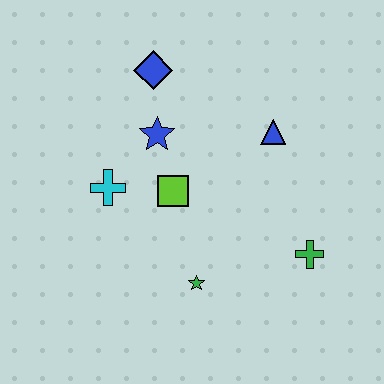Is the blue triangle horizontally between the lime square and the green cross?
Yes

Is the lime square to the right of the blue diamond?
Yes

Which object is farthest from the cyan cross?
The green cross is farthest from the cyan cross.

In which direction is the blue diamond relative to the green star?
The blue diamond is above the green star.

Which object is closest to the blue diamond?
The blue star is closest to the blue diamond.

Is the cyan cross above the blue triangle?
No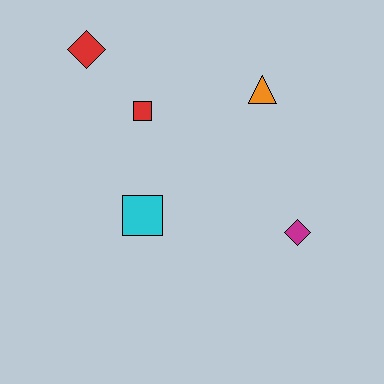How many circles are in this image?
There are no circles.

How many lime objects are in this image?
There are no lime objects.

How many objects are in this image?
There are 5 objects.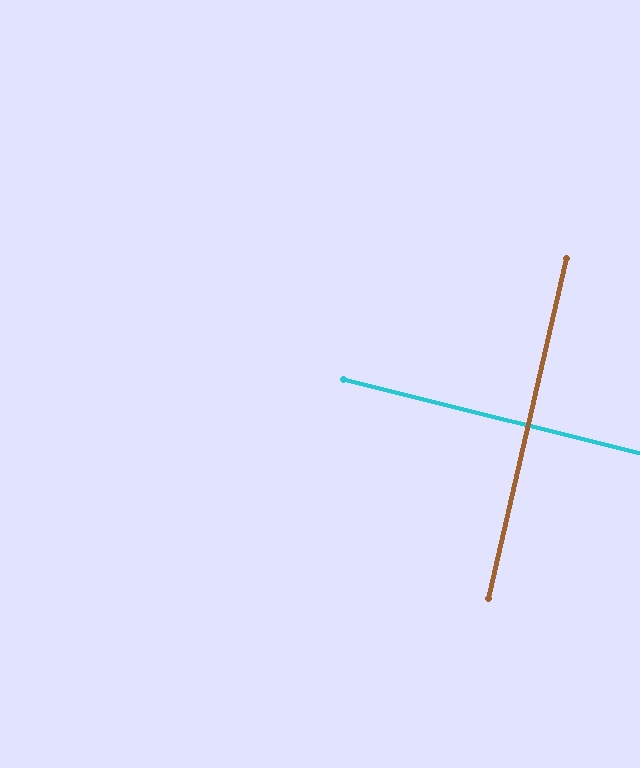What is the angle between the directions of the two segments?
Approximately 89 degrees.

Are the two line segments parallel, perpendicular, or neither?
Perpendicular — they meet at approximately 89°.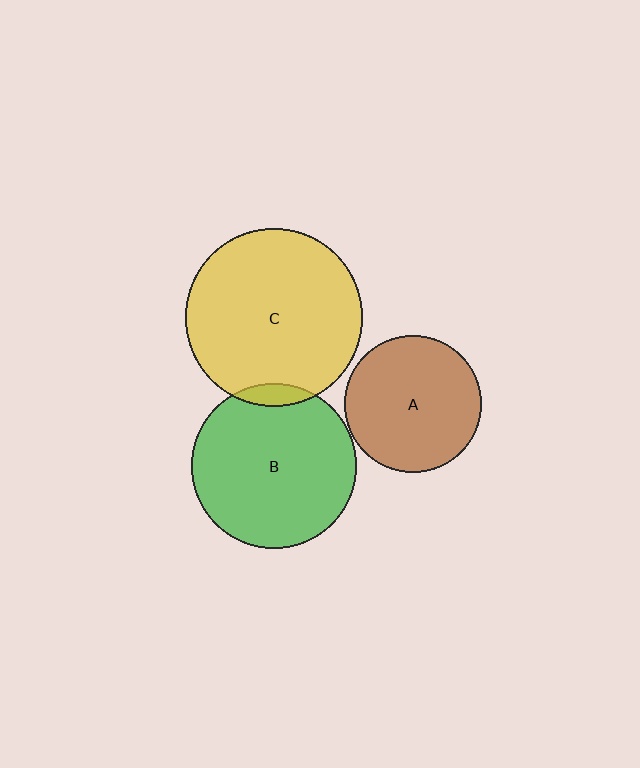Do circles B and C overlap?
Yes.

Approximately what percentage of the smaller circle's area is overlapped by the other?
Approximately 5%.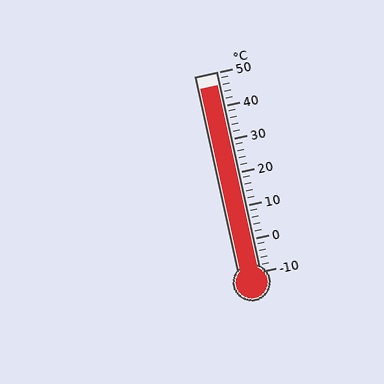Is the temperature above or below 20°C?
The temperature is above 20°C.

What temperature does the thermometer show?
The thermometer shows approximately 46°C.